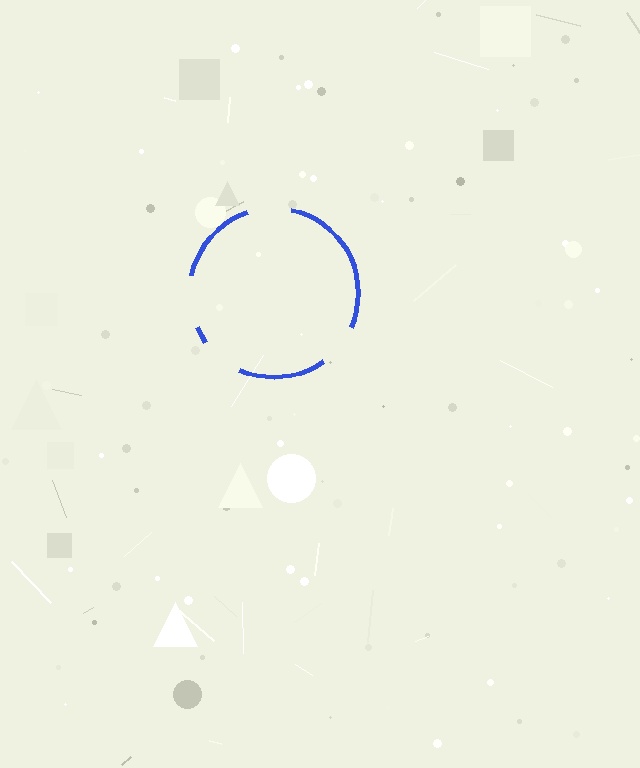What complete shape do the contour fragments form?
The contour fragments form a circle.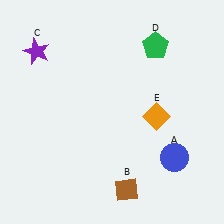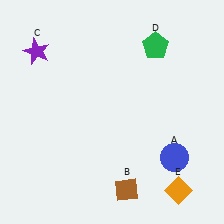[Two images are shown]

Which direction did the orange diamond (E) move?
The orange diamond (E) moved down.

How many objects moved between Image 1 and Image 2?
1 object moved between the two images.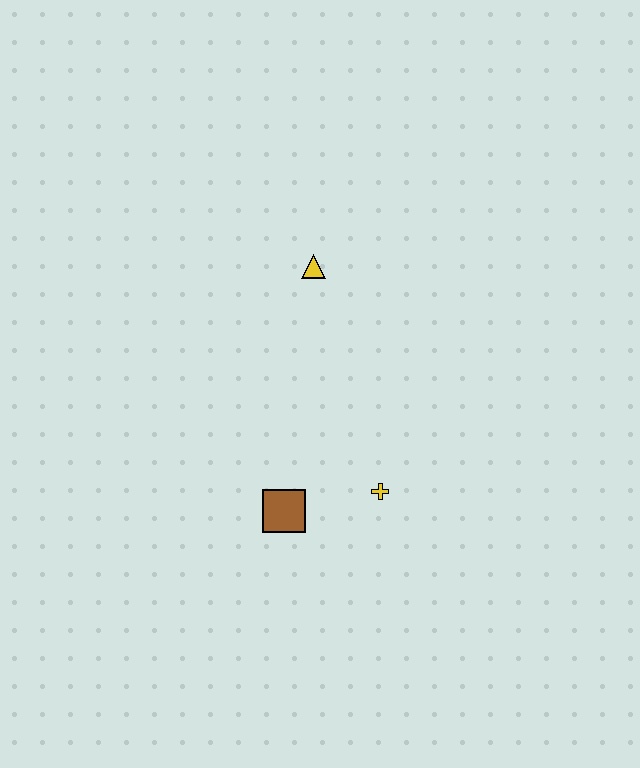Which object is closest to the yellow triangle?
The yellow cross is closest to the yellow triangle.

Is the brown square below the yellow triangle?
Yes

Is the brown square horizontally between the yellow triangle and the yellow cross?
No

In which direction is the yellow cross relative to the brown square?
The yellow cross is to the right of the brown square.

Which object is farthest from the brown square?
The yellow triangle is farthest from the brown square.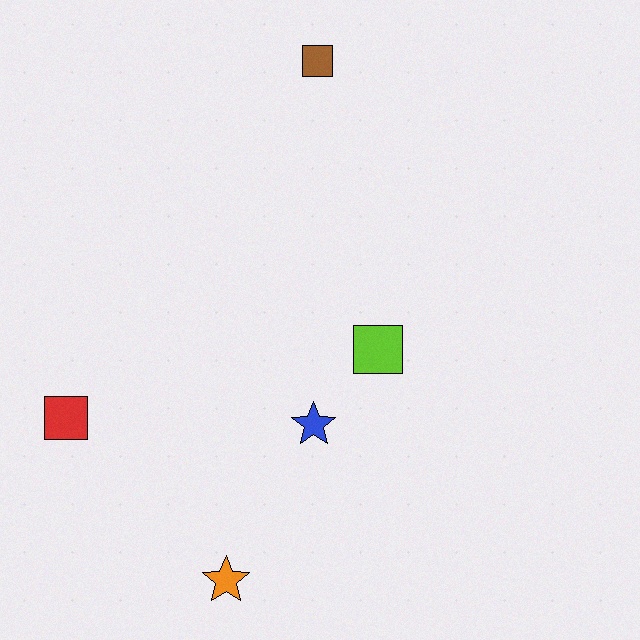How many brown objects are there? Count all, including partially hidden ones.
There is 1 brown object.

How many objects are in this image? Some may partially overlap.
There are 5 objects.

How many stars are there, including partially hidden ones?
There are 2 stars.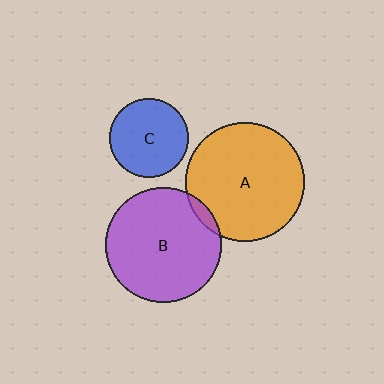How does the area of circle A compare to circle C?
Approximately 2.2 times.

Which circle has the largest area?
Circle A (orange).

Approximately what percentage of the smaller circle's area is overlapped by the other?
Approximately 5%.